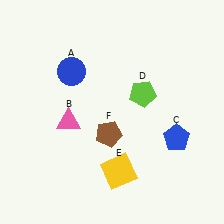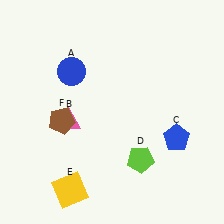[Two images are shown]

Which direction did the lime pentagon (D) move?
The lime pentagon (D) moved down.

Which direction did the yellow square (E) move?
The yellow square (E) moved left.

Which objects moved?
The objects that moved are: the lime pentagon (D), the yellow square (E), the brown pentagon (F).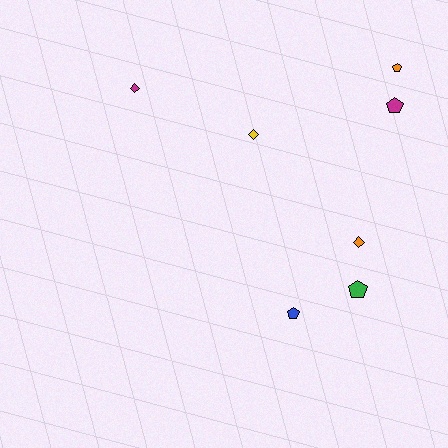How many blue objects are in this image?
There is 1 blue object.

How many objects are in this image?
There are 7 objects.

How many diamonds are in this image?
There are 3 diamonds.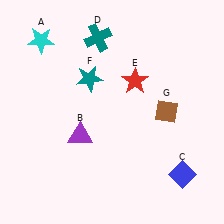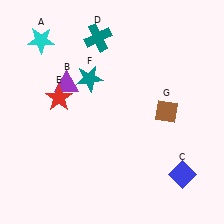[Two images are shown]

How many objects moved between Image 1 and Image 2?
2 objects moved between the two images.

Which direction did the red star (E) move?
The red star (E) moved left.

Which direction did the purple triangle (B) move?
The purple triangle (B) moved up.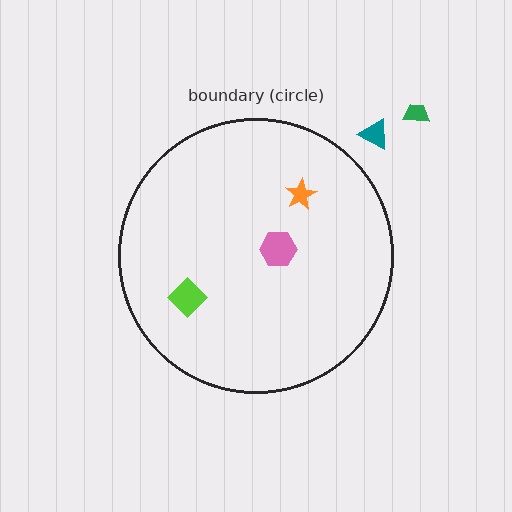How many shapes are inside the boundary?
3 inside, 2 outside.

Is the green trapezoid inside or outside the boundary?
Outside.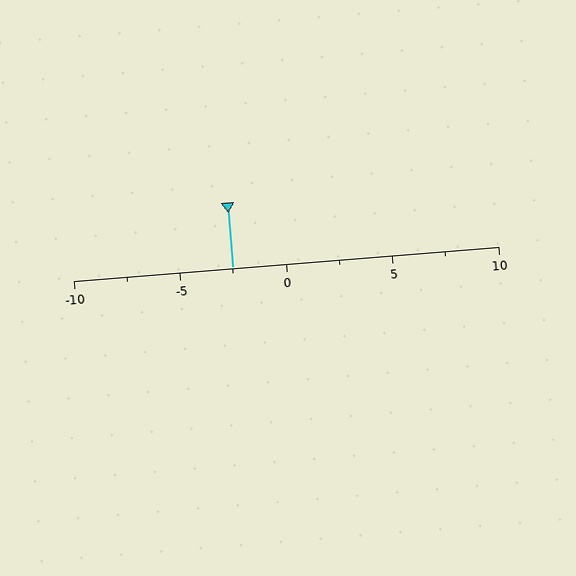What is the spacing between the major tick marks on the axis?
The major ticks are spaced 5 apart.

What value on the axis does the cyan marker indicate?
The marker indicates approximately -2.5.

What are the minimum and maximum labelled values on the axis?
The axis runs from -10 to 10.